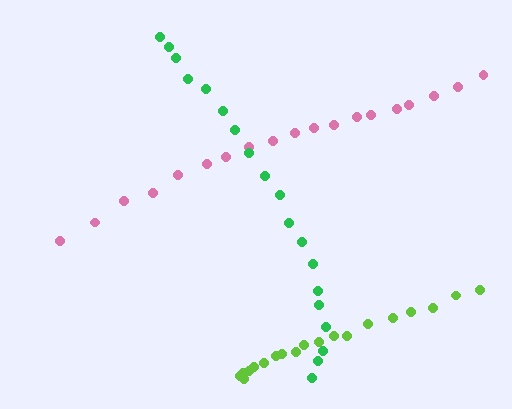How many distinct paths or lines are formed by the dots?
There are 3 distinct paths.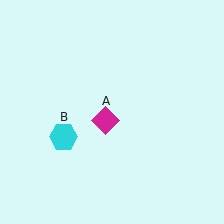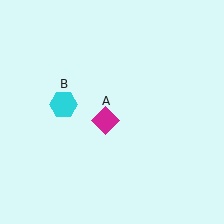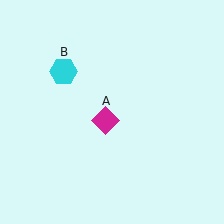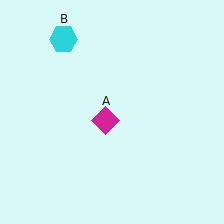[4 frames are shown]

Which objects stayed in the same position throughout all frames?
Magenta diamond (object A) remained stationary.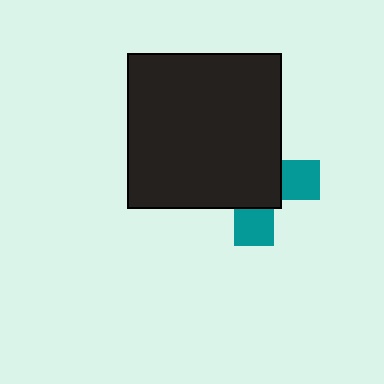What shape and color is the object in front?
The object in front is a black square.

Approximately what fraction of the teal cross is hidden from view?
Roughly 66% of the teal cross is hidden behind the black square.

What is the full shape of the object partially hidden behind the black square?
The partially hidden object is a teal cross.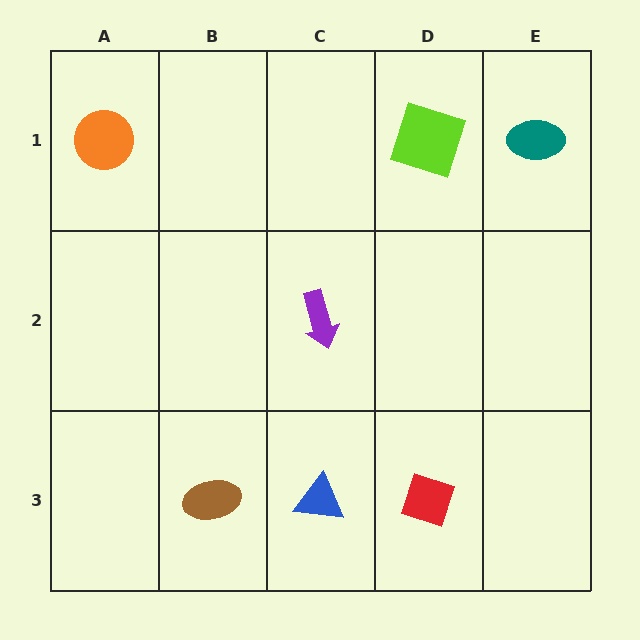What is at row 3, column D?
A red diamond.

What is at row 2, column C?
A purple arrow.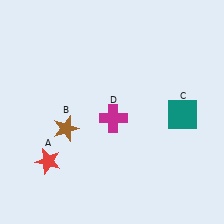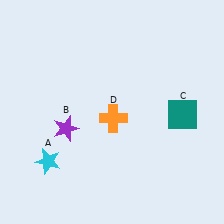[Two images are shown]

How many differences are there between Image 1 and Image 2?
There are 3 differences between the two images.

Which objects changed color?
A changed from red to cyan. B changed from brown to purple. D changed from magenta to orange.